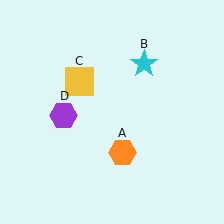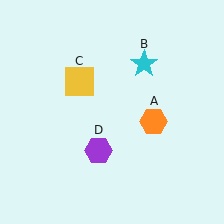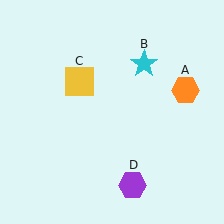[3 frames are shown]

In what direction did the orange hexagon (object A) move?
The orange hexagon (object A) moved up and to the right.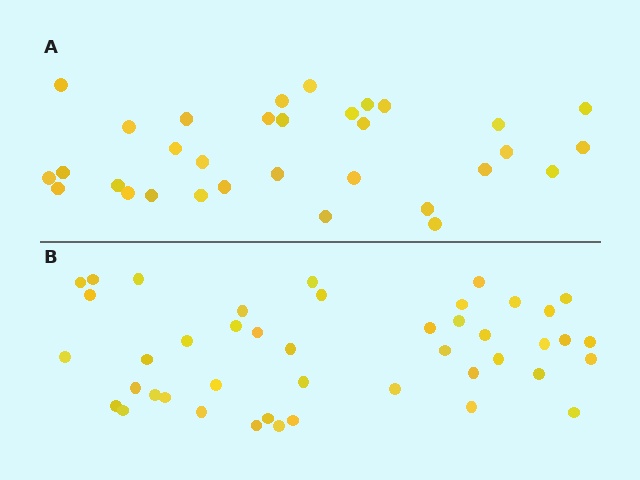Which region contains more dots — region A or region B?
Region B (the bottom region) has more dots.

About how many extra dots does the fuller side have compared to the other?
Region B has roughly 12 or so more dots than region A.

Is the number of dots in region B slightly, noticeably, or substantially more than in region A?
Region B has noticeably more, but not dramatically so. The ratio is roughly 1.4 to 1.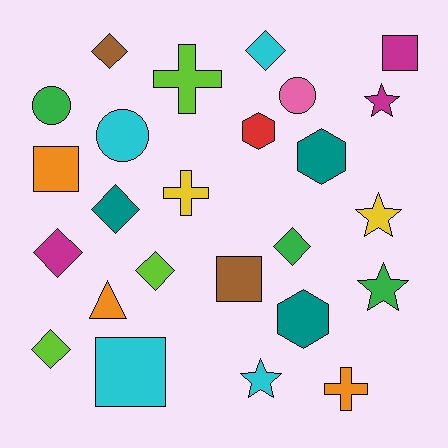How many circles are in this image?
There are 3 circles.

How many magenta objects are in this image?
There are 3 magenta objects.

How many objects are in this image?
There are 25 objects.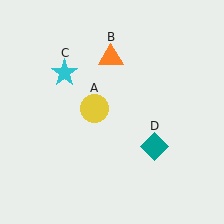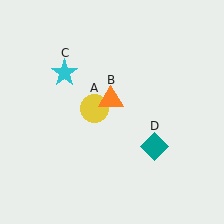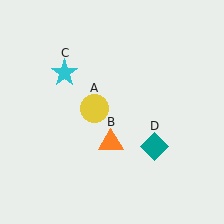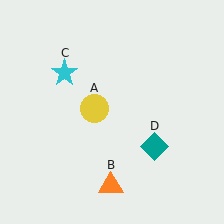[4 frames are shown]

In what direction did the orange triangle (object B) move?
The orange triangle (object B) moved down.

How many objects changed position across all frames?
1 object changed position: orange triangle (object B).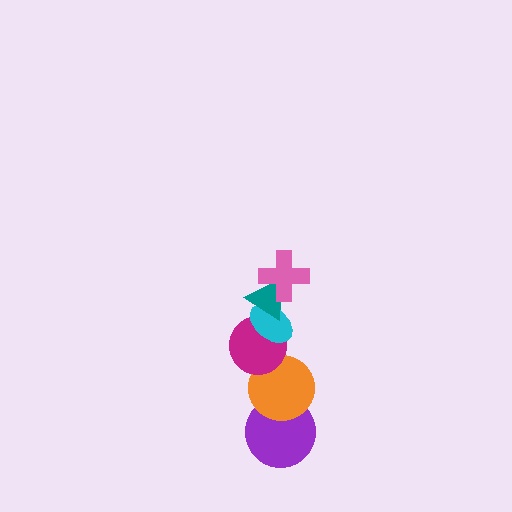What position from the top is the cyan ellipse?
The cyan ellipse is 3rd from the top.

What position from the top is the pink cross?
The pink cross is 1st from the top.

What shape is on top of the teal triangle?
The pink cross is on top of the teal triangle.